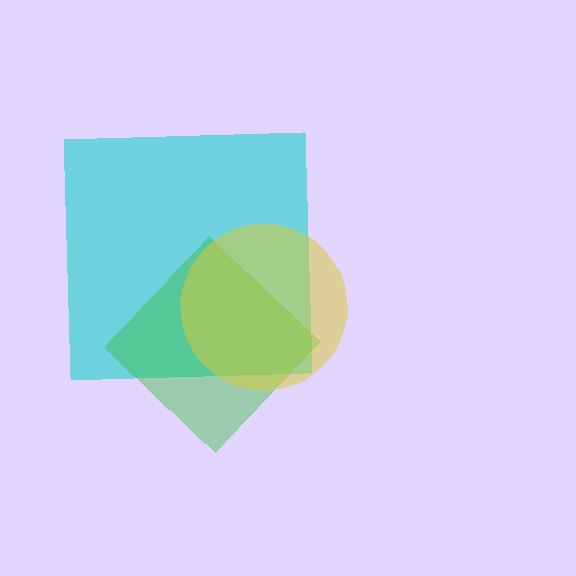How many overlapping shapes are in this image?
There are 3 overlapping shapes in the image.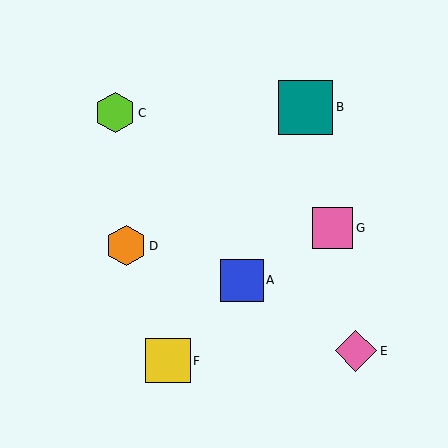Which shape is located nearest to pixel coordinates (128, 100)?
The lime hexagon (labeled C) at (115, 113) is nearest to that location.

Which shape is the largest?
The teal square (labeled B) is the largest.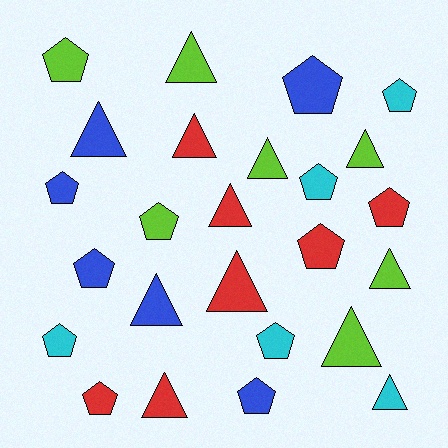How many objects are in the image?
There are 25 objects.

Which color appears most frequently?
Red, with 7 objects.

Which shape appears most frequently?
Pentagon, with 13 objects.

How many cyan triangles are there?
There is 1 cyan triangle.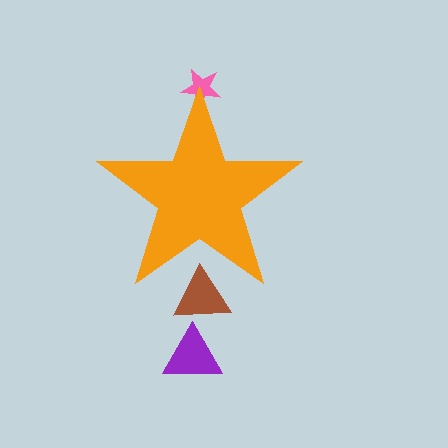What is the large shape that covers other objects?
An orange star.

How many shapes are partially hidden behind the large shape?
2 shapes are partially hidden.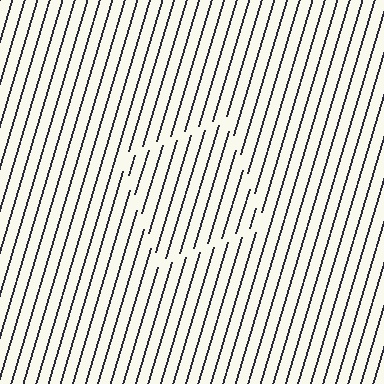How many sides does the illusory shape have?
4 sides — the line-ends trace a square.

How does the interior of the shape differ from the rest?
The interior of the shape contains the same grating, shifted by half a period — the contour is defined by the phase discontinuity where line-ends from the inner and outer gratings abut.